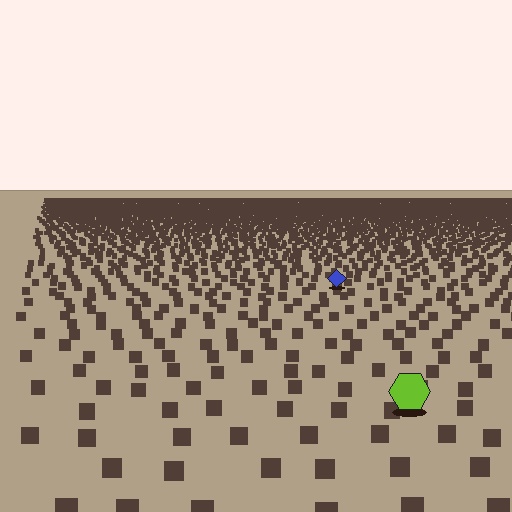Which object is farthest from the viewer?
The blue diamond is farthest from the viewer. It appears smaller and the ground texture around it is denser.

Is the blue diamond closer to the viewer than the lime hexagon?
No. The lime hexagon is closer — you can tell from the texture gradient: the ground texture is coarser near it.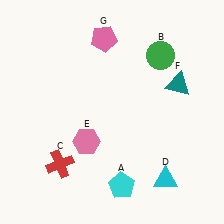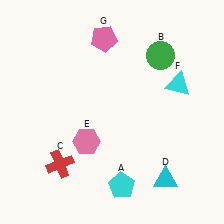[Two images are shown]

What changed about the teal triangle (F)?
In Image 1, F is teal. In Image 2, it changed to cyan.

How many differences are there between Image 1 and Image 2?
There is 1 difference between the two images.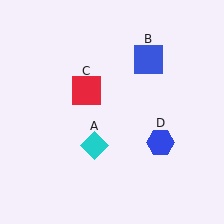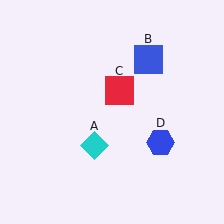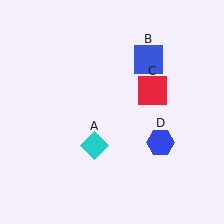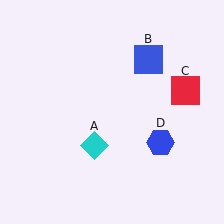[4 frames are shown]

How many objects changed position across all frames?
1 object changed position: red square (object C).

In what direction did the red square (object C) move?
The red square (object C) moved right.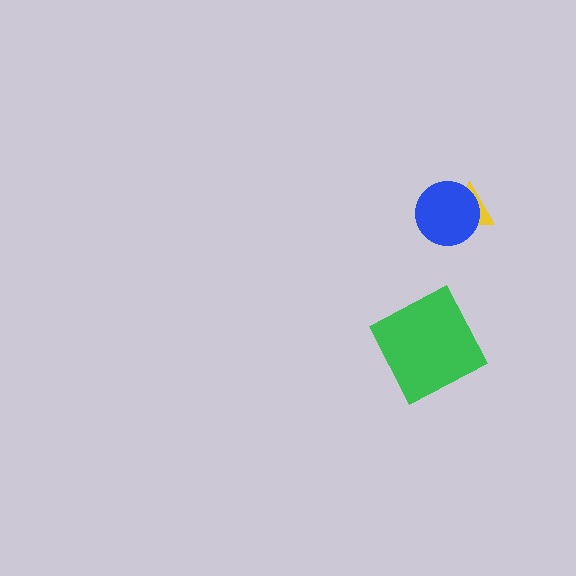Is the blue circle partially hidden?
No, no other shape covers it.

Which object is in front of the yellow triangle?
The blue circle is in front of the yellow triangle.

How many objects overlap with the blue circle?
1 object overlaps with the blue circle.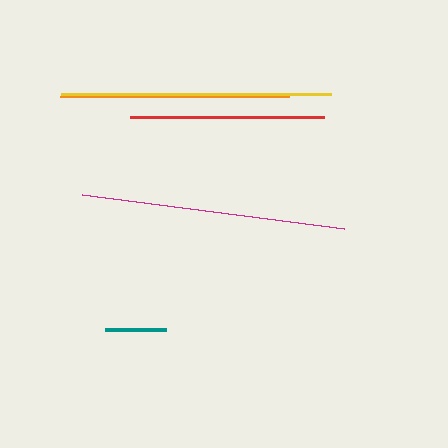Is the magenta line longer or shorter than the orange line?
The magenta line is longer than the orange line.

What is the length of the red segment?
The red segment is approximately 194 pixels long.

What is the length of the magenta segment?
The magenta segment is approximately 264 pixels long.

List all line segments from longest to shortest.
From longest to shortest: yellow, magenta, orange, red, teal.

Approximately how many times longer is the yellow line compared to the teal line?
The yellow line is approximately 4.4 times the length of the teal line.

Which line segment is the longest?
The yellow line is the longest at approximately 270 pixels.